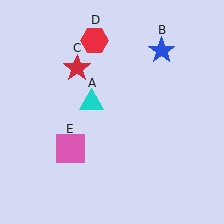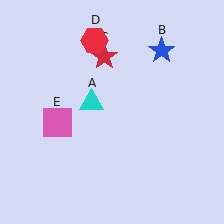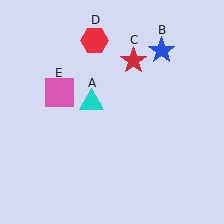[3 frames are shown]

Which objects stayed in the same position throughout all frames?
Cyan triangle (object A) and blue star (object B) and red hexagon (object D) remained stationary.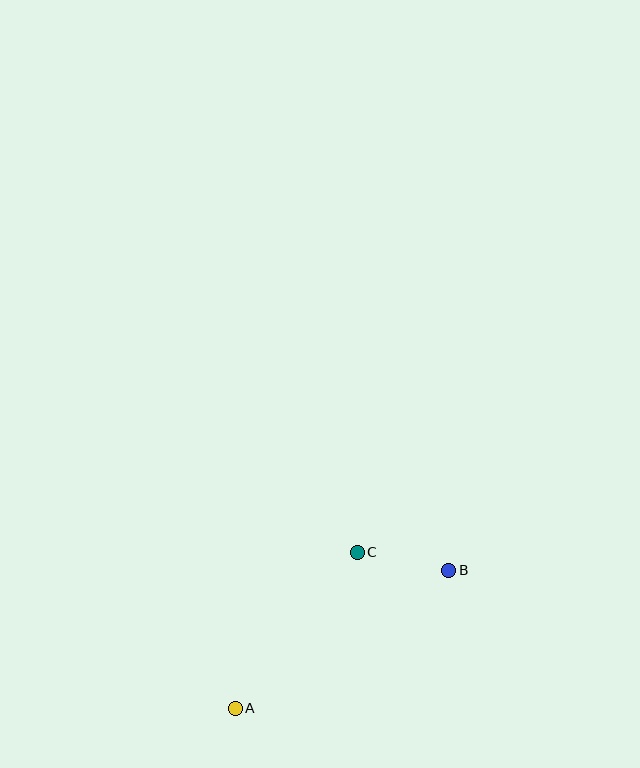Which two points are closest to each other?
Points B and C are closest to each other.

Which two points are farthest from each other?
Points A and B are farthest from each other.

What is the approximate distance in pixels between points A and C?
The distance between A and C is approximately 198 pixels.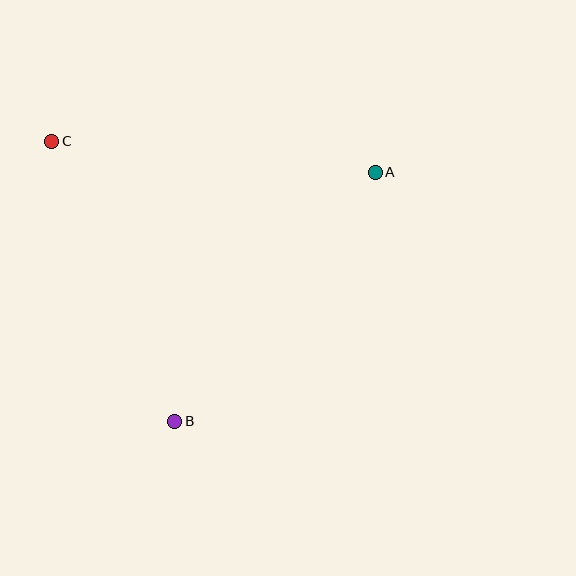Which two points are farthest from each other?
Points A and C are farthest from each other.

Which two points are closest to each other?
Points B and C are closest to each other.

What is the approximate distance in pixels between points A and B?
The distance between A and B is approximately 319 pixels.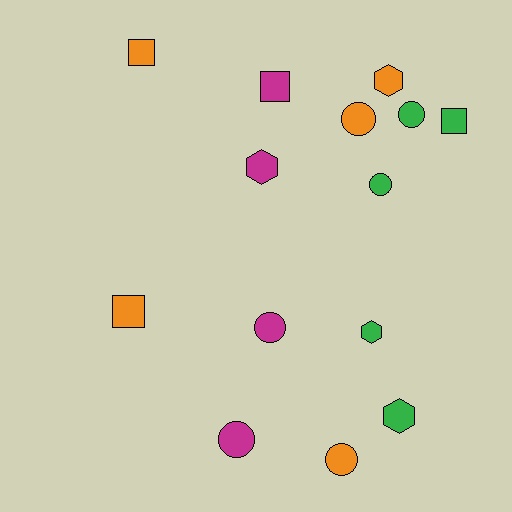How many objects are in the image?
There are 14 objects.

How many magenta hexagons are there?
There is 1 magenta hexagon.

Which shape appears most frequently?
Circle, with 6 objects.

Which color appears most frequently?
Green, with 5 objects.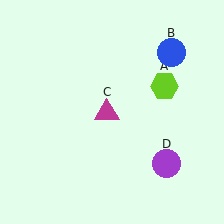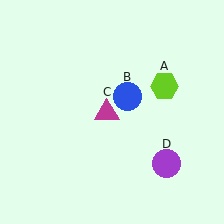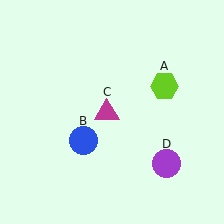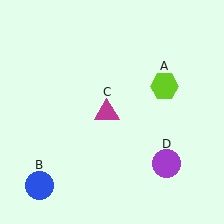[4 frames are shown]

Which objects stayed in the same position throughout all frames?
Lime hexagon (object A) and magenta triangle (object C) and purple circle (object D) remained stationary.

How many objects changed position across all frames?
1 object changed position: blue circle (object B).